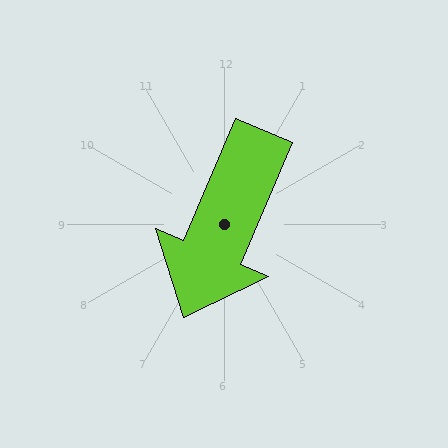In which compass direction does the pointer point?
Southwest.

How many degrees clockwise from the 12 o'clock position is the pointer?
Approximately 203 degrees.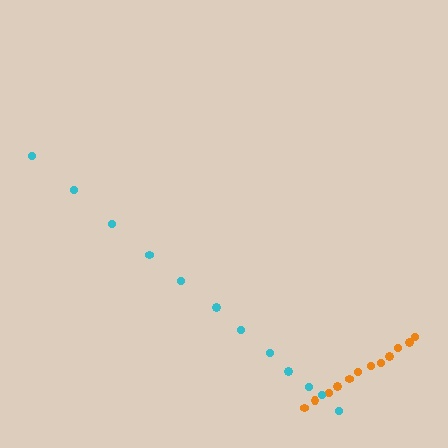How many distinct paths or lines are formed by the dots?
There are 2 distinct paths.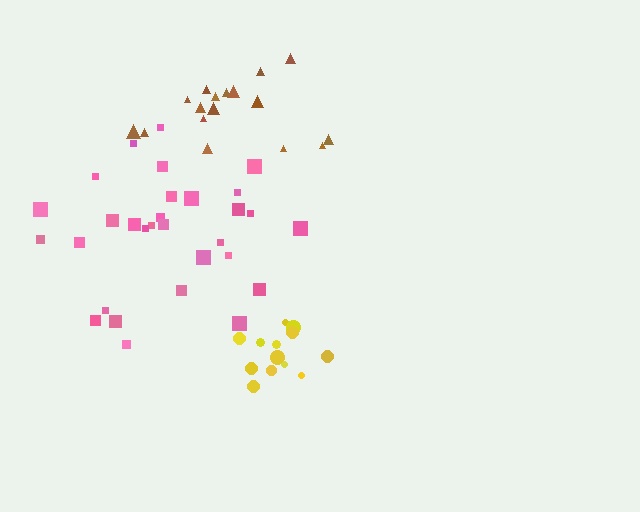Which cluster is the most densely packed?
Yellow.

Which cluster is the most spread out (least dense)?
Brown.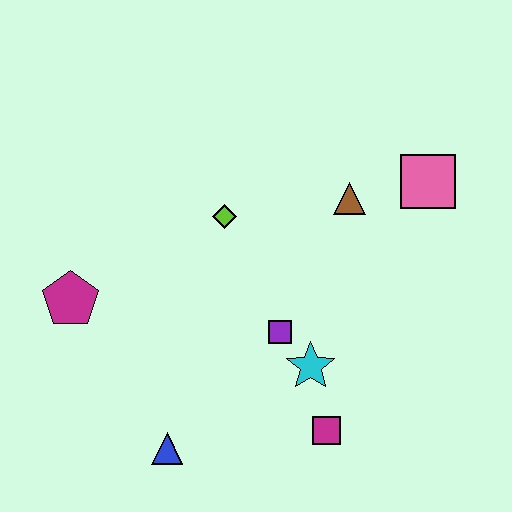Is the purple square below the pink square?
Yes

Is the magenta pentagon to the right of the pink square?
No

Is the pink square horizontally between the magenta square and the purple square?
No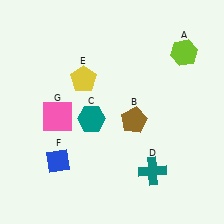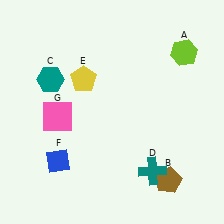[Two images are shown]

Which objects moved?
The objects that moved are: the brown pentagon (B), the teal hexagon (C).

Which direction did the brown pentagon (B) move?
The brown pentagon (B) moved down.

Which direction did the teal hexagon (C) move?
The teal hexagon (C) moved left.